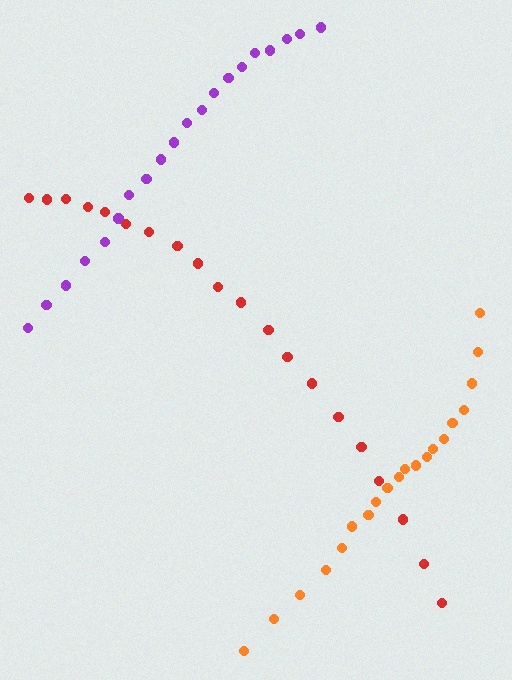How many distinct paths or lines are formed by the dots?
There are 3 distinct paths.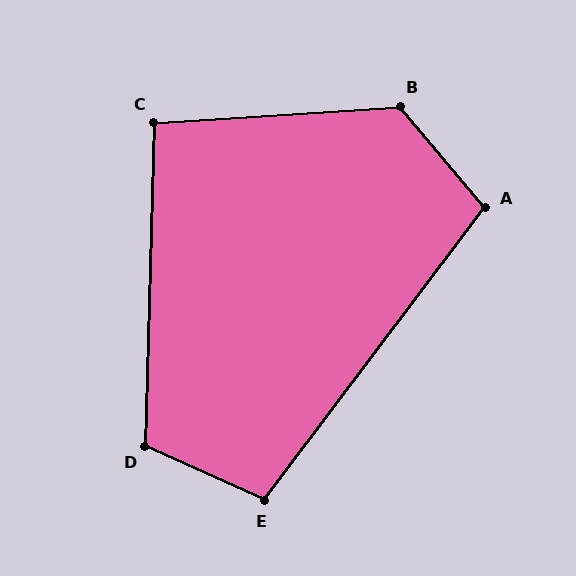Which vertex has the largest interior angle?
B, at approximately 127 degrees.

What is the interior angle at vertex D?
Approximately 113 degrees (obtuse).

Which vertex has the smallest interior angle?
C, at approximately 95 degrees.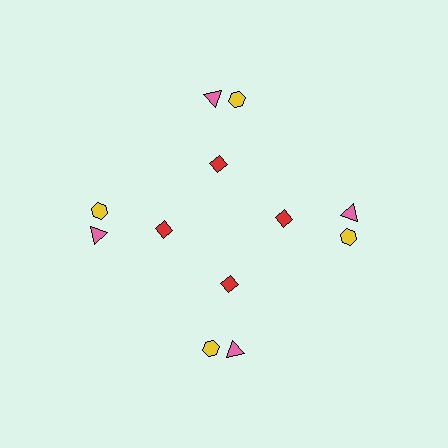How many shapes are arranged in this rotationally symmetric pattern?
There are 12 shapes, arranged in 4 groups of 3.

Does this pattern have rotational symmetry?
Yes, this pattern has 4-fold rotational symmetry. It looks the same after rotating 90 degrees around the center.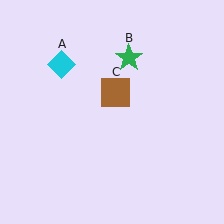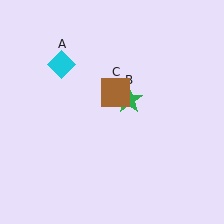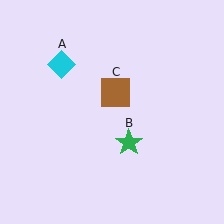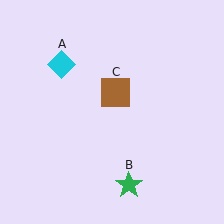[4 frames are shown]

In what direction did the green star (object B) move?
The green star (object B) moved down.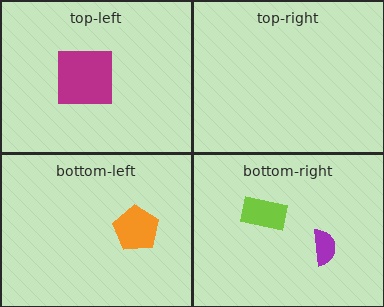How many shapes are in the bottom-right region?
2.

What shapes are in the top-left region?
The magenta square.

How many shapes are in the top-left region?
1.